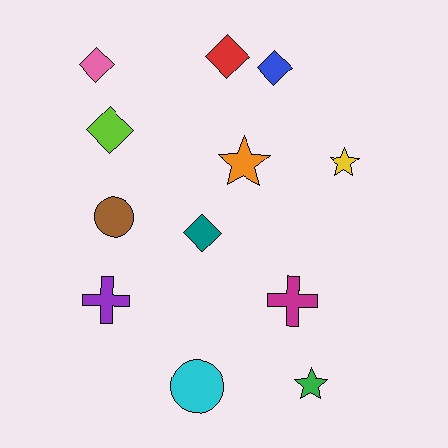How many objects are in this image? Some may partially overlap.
There are 12 objects.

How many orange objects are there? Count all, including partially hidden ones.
There is 1 orange object.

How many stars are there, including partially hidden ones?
There are 3 stars.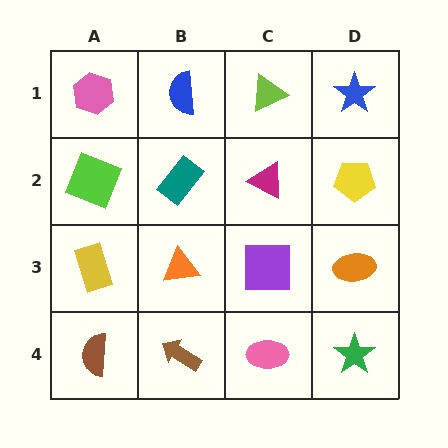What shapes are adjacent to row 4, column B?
An orange triangle (row 3, column B), a brown semicircle (row 4, column A), a pink ellipse (row 4, column C).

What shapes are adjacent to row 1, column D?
A yellow pentagon (row 2, column D), a lime triangle (row 1, column C).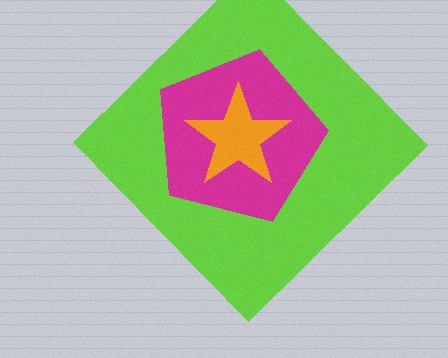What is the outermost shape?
The lime diamond.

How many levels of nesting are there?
3.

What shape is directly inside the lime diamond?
The magenta pentagon.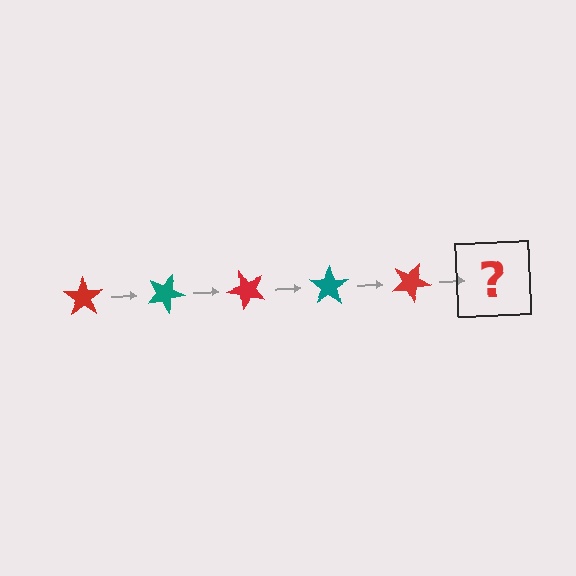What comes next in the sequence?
The next element should be a teal star, rotated 125 degrees from the start.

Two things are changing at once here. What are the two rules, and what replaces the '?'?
The two rules are that it rotates 25 degrees each step and the color cycles through red and teal. The '?' should be a teal star, rotated 125 degrees from the start.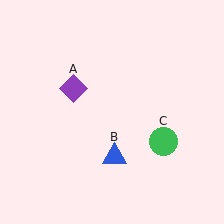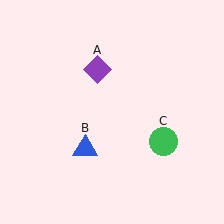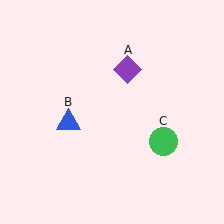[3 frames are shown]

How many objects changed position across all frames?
2 objects changed position: purple diamond (object A), blue triangle (object B).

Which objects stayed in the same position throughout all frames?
Green circle (object C) remained stationary.